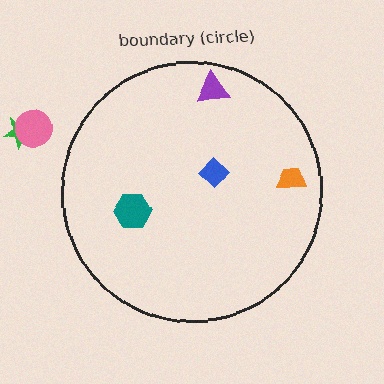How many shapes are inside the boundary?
4 inside, 2 outside.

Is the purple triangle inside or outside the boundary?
Inside.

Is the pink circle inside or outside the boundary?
Outside.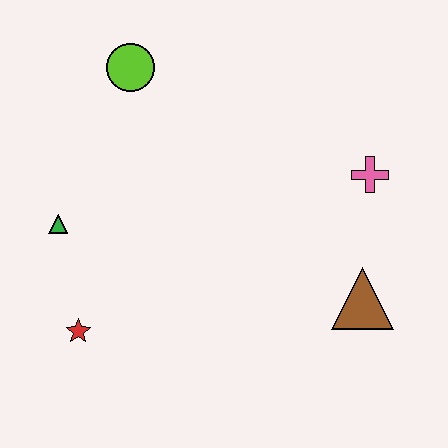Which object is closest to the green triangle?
The red star is closest to the green triangle.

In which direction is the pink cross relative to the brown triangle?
The pink cross is above the brown triangle.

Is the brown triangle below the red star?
No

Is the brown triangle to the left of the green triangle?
No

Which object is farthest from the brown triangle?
The lime circle is farthest from the brown triangle.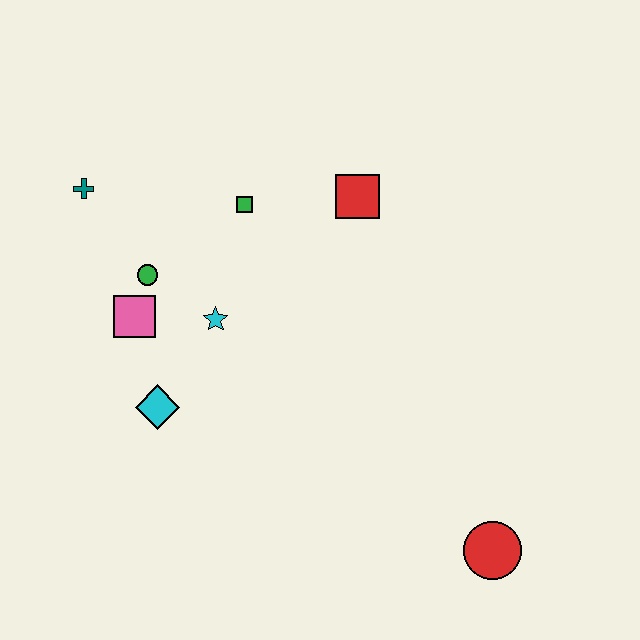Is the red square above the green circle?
Yes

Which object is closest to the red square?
The green square is closest to the red square.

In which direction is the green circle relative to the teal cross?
The green circle is below the teal cross.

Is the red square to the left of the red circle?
Yes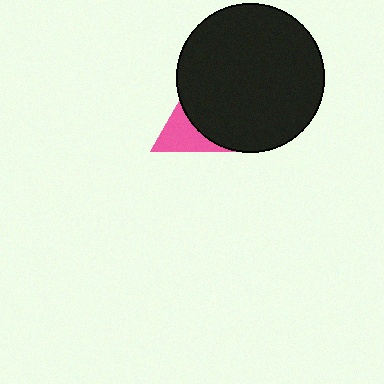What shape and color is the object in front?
The object in front is a black circle.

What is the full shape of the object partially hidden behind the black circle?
The partially hidden object is a pink triangle.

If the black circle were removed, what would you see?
You would see the complete pink triangle.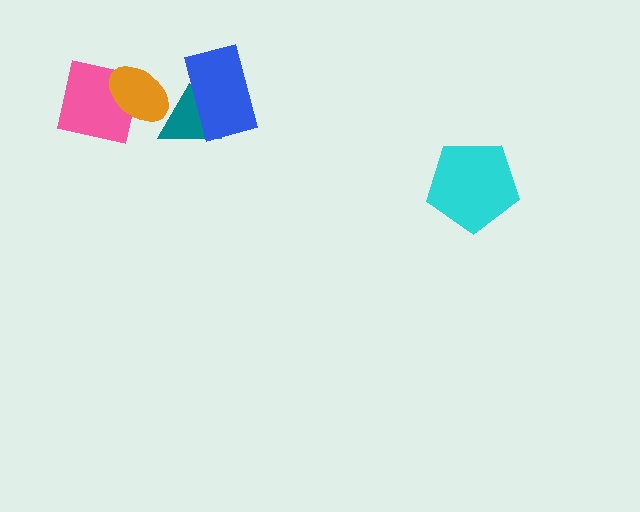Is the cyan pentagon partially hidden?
No, no other shape covers it.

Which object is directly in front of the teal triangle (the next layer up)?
The blue rectangle is directly in front of the teal triangle.